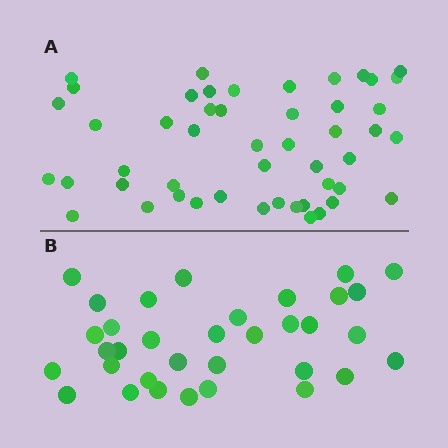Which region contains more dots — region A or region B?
Region A (the top region) has more dots.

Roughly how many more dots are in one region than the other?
Region A has approximately 15 more dots than region B.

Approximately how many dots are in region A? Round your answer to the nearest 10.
About 50 dots. (The exact count is 49, which rounds to 50.)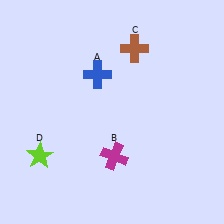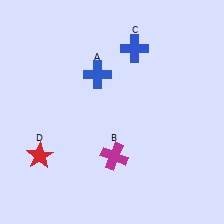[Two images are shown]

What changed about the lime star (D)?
In Image 1, D is lime. In Image 2, it changed to red.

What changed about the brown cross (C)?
In Image 1, C is brown. In Image 2, it changed to blue.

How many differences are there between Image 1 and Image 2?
There are 2 differences between the two images.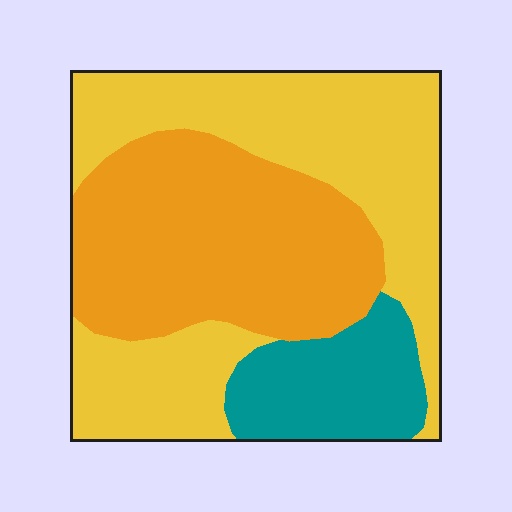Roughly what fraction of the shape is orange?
Orange takes up between a quarter and a half of the shape.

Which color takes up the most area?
Yellow, at roughly 45%.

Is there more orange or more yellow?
Yellow.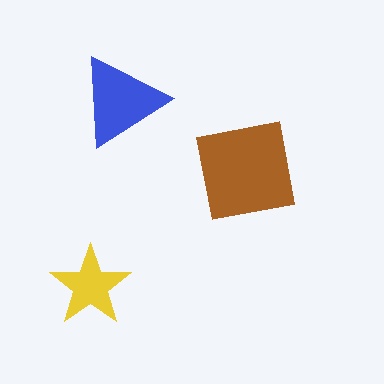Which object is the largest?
The brown square.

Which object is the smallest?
The yellow star.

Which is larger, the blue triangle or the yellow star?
The blue triangle.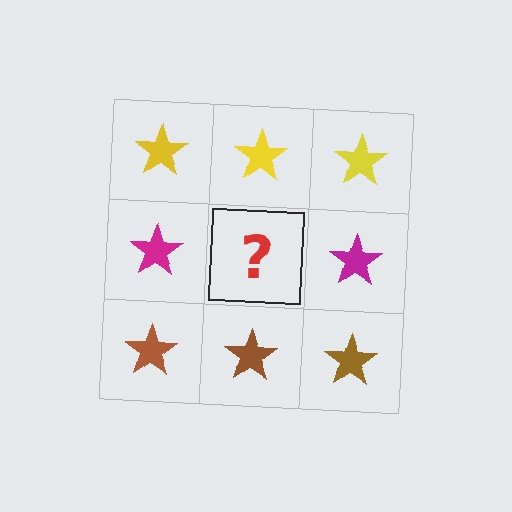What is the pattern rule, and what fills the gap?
The rule is that each row has a consistent color. The gap should be filled with a magenta star.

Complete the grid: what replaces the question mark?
The question mark should be replaced with a magenta star.